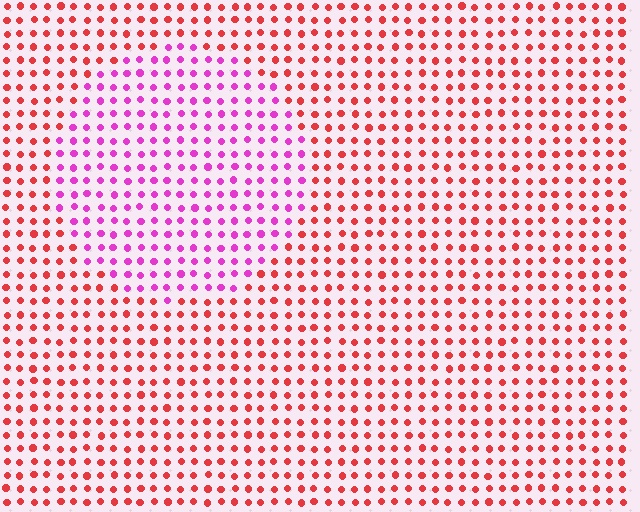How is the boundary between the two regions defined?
The boundary is defined purely by a slight shift in hue (about 50 degrees). Spacing, size, and orientation are identical on both sides.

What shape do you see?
I see a circle.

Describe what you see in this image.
The image is filled with small red elements in a uniform arrangement. A circle-shaped region is visible where the elements are tinted to a slightly different hue, forming a subtle color boundary.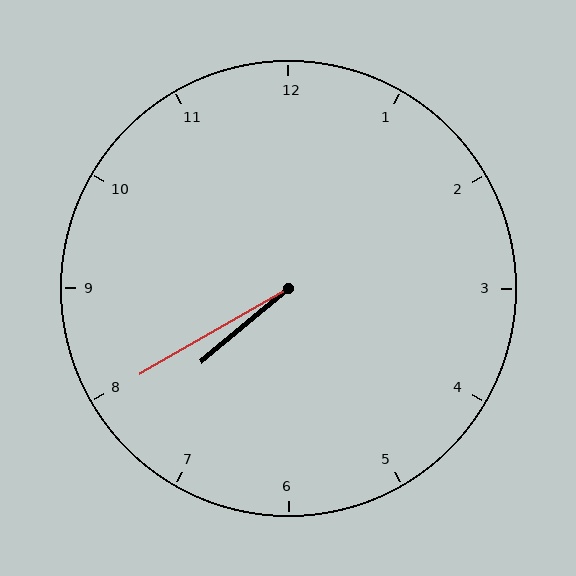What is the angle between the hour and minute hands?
Approximately 10 degrees.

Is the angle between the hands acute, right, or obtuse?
It is acute.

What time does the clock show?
7:40.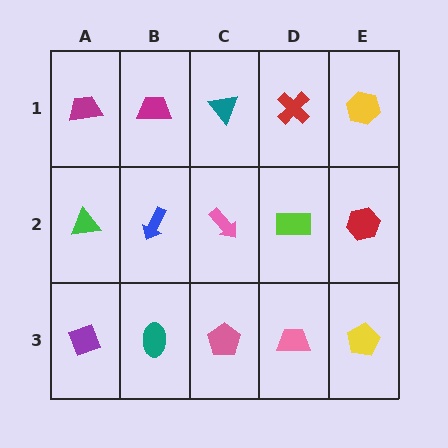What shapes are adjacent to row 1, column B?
A blue arrow (row 2, column B), a magenta trapezoid (row 1, column A), a teal triangle (row 1, column C).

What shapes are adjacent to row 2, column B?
A magenta trapezoid (row 1, column B), a teal ellipse (row 3, column B), a green triangle (row 2, column A), a pink arrow (row 2, column C).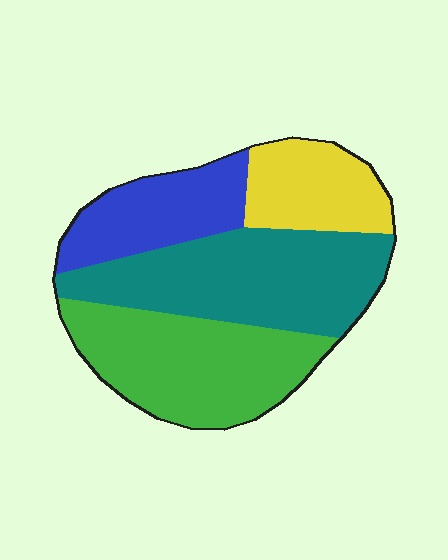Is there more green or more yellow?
Green.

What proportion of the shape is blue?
Blue covers around 20% of the shape.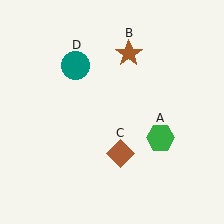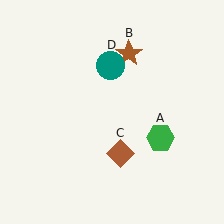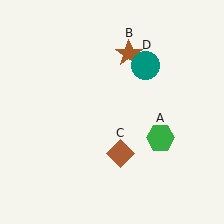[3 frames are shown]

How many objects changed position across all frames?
1 object changed position: teal circle (object D).